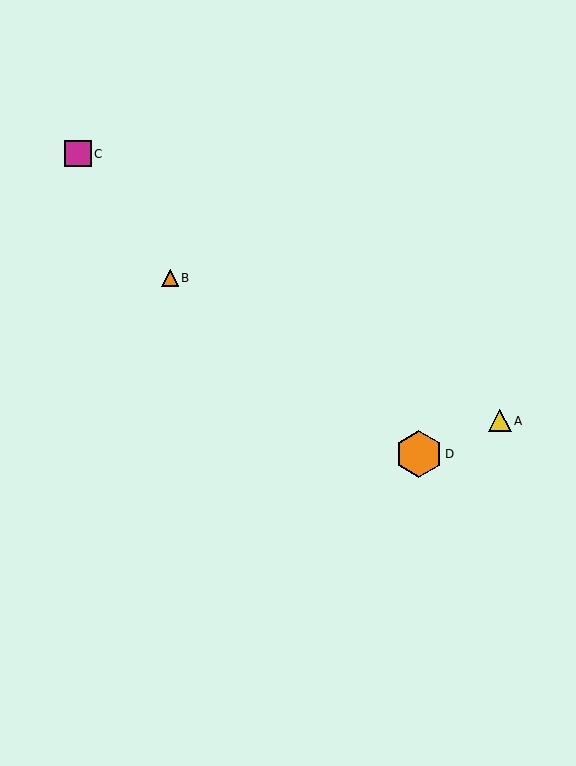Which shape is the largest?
The orange hexagon (labeled D) is the largest.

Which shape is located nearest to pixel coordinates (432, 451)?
The orange hexagon (labeled D) at (419, 454) is nearest to that location.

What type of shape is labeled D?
Shape D is an orange hexagon.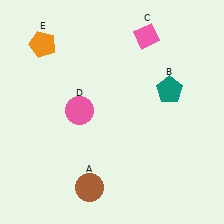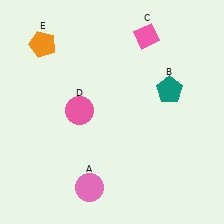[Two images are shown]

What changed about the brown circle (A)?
In Image 1, A is brown. In Image 2, it changed to pink.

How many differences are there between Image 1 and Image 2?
There is 1 difference between the two images.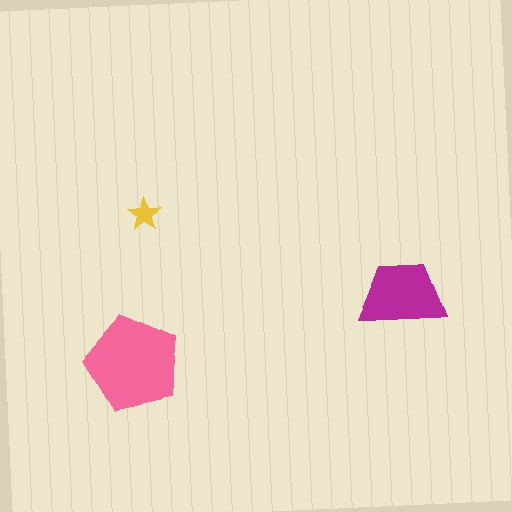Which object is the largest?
The pink pentagon.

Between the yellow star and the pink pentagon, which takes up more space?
The pink pentagon.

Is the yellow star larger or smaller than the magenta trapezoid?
Smaller.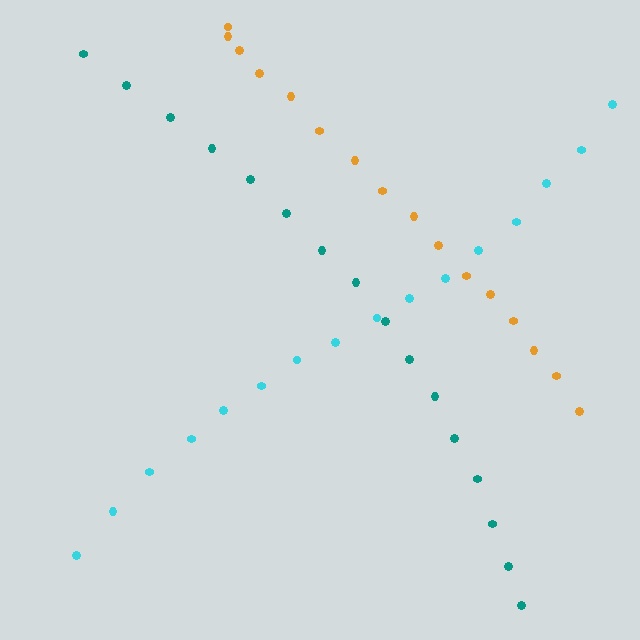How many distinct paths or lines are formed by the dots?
There are 3 distinct paths.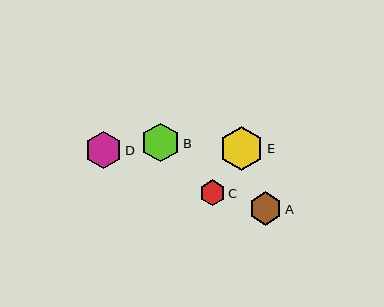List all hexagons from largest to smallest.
From largest to smallest: E, B, D, A, C.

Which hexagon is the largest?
Hexagon E is the largest with a size of approximately 44 pixels.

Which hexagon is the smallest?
Hexagon C is the smallest with a size of approximately 26 pixels.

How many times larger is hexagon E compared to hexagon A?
Hexagon E is approximately 1.3 times the size of hexagon A.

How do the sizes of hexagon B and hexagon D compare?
Hexagon B and hexagon D are approximately the same size.